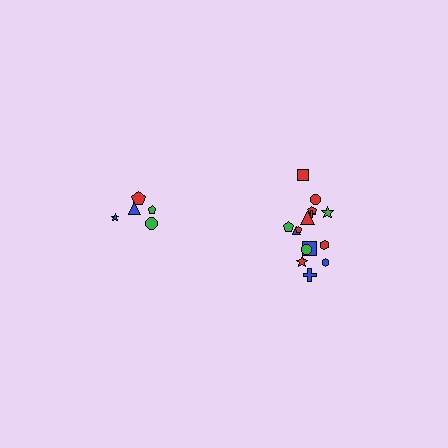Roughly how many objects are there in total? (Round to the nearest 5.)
Roughly 20 objects in total.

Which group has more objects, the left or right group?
The right group.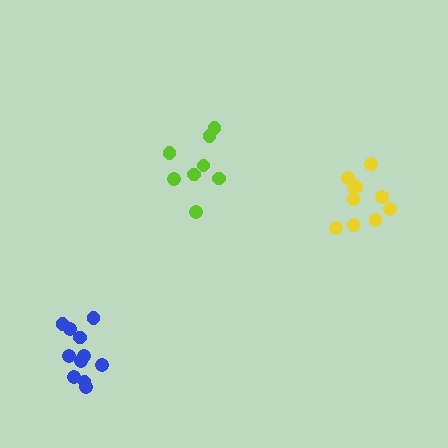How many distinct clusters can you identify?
There are 3 distinct clusters.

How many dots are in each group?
Group 1: 8 dots, Group 2: 11 dots, Group 3: 10 dots (29 total).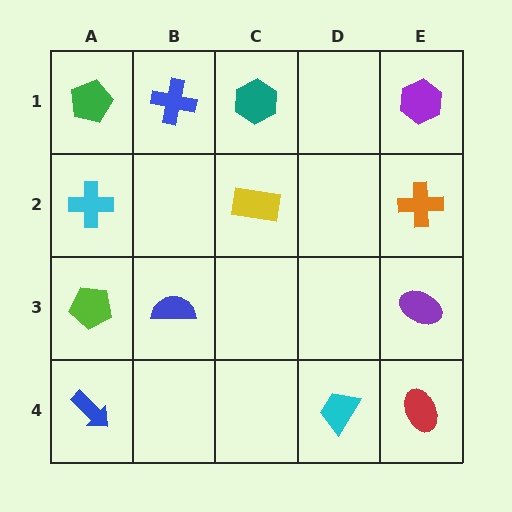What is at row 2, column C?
A yellow rectangle.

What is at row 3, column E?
A purple ellipse.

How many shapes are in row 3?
3 shapes.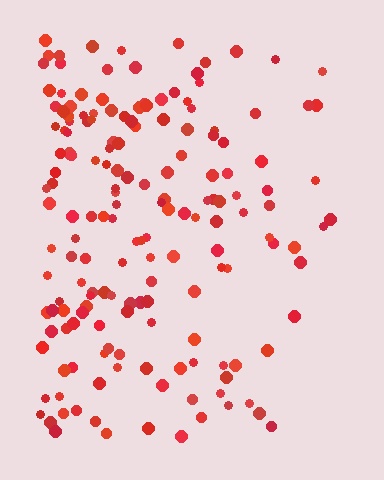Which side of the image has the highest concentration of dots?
The left.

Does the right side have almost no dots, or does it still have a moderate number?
Still a moderate number, just noticeably fewer than the left.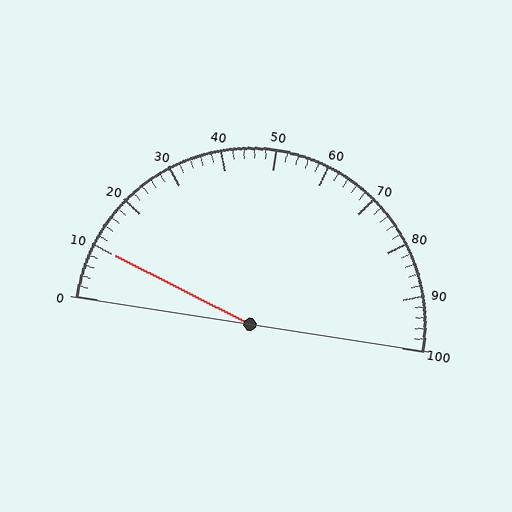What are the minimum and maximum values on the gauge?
The gauge ranges from 0 to 100.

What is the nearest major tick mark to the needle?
The nearest major tick mark is 10.